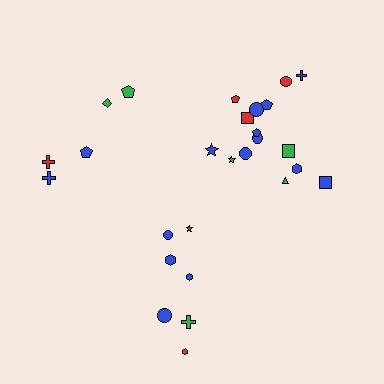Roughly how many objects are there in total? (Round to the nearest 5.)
Roughly 25 objects in total.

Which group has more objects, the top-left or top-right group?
The top-right group.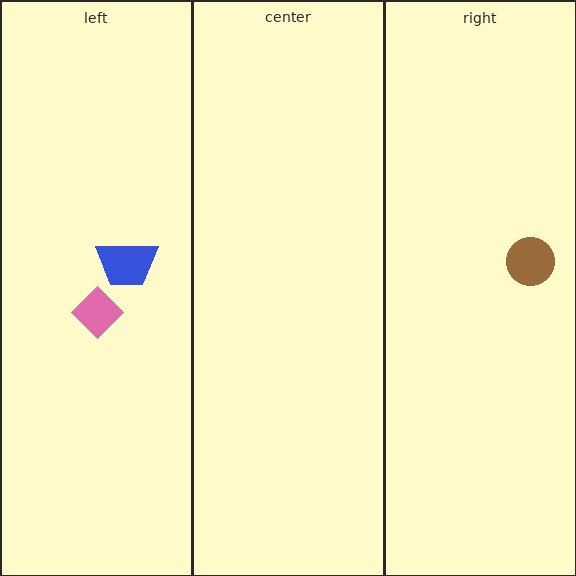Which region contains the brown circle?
The right region.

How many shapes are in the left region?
2.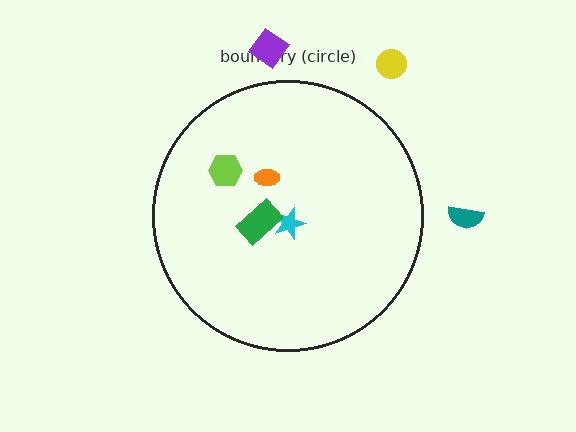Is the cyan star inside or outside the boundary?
Inside.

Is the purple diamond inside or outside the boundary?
Outside.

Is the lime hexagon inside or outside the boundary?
Inside.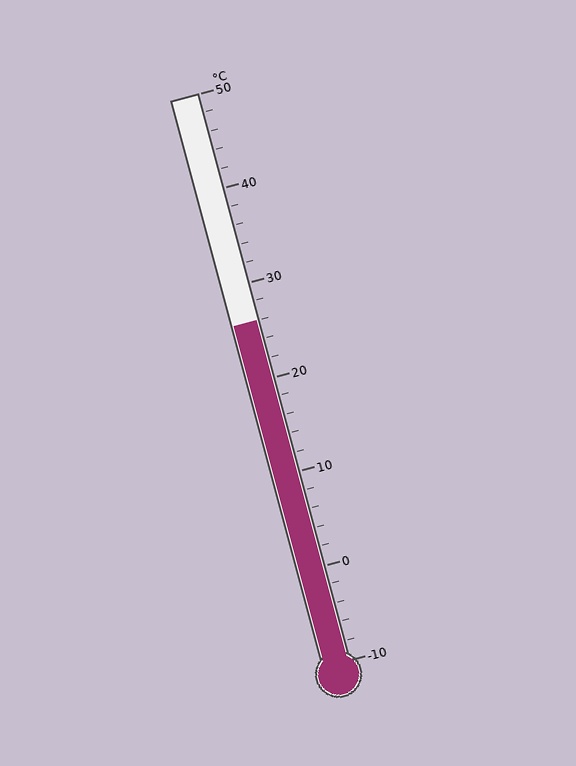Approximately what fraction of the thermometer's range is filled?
The thermometer is filled to approximately 60% of its range.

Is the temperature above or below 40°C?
The temperature is below 40°C.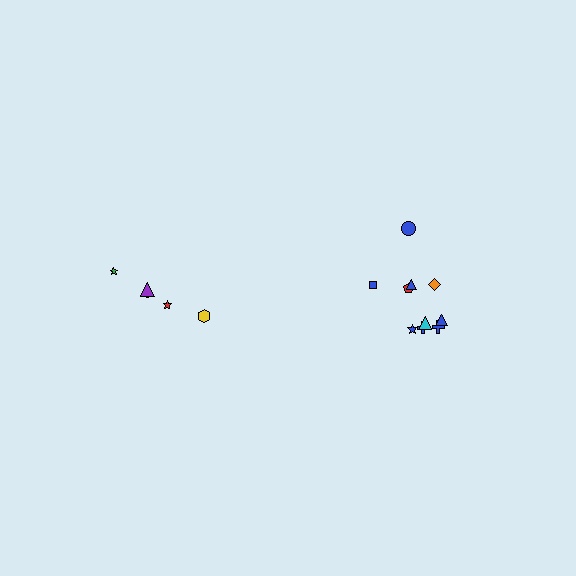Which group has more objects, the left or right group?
The right group.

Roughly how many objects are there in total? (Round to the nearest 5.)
Roughly 15 objects in total.